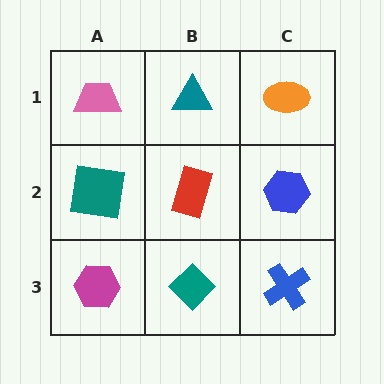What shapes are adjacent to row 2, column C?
An orange ellipse (row 1, column C), a blue cross (row 3, column C), a red rectangle (row 2, column B).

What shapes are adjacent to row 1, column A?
A teal square (row 2, column A), a teal triangle (row 1, column B).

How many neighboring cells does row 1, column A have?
2.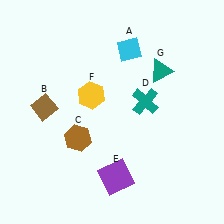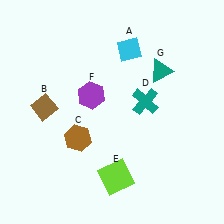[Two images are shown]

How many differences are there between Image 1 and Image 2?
There are 2 differences between the two images.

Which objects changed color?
E changed from purple to lime. F changed from yellow to purple.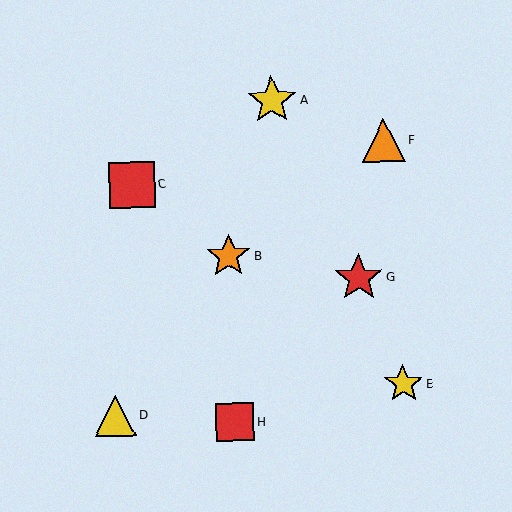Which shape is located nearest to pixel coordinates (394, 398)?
The yellow star (labeled E) at (403, 384) is nearest to that location.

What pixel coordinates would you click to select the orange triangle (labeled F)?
Click at (383, 140) to select the orange triangle F.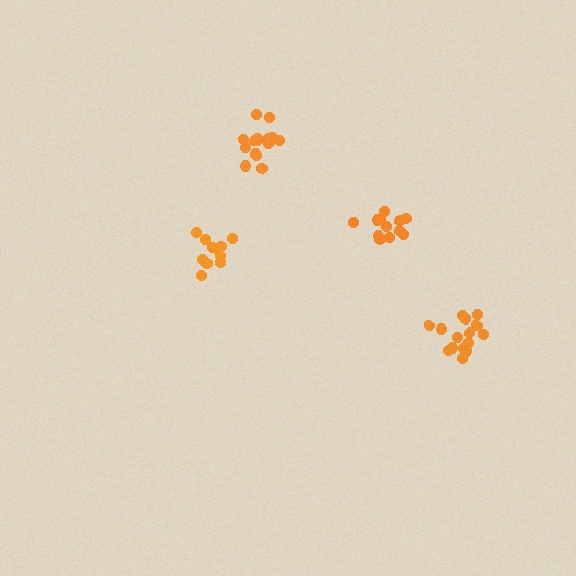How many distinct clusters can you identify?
There are 4 distinct clusters.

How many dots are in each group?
Group 1: 12 dots, Group 2: 12 dots, Group 3: 17 dots, Group 4: 16 dots (57 total).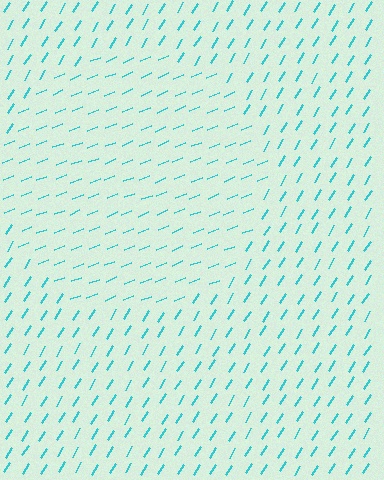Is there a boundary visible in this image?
Yes, there is a texture boundary formed by a change in line orientation.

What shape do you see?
I see a circle.